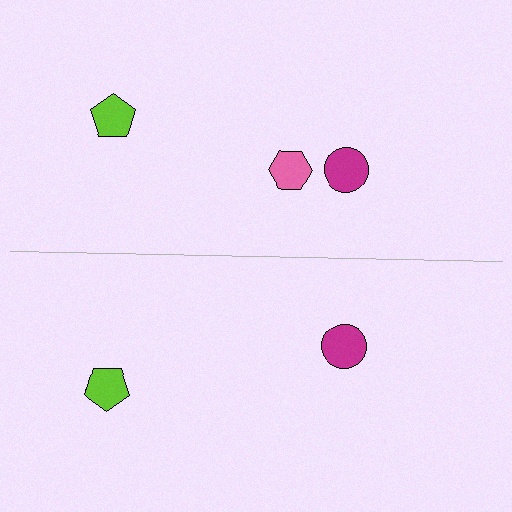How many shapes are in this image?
There are 5 shapes in this image.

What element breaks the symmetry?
A pink hexagon is missing from the bottom side.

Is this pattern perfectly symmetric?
No, the pattern is not perfectly symmetric. A pink hexagon is missing from the bottom side.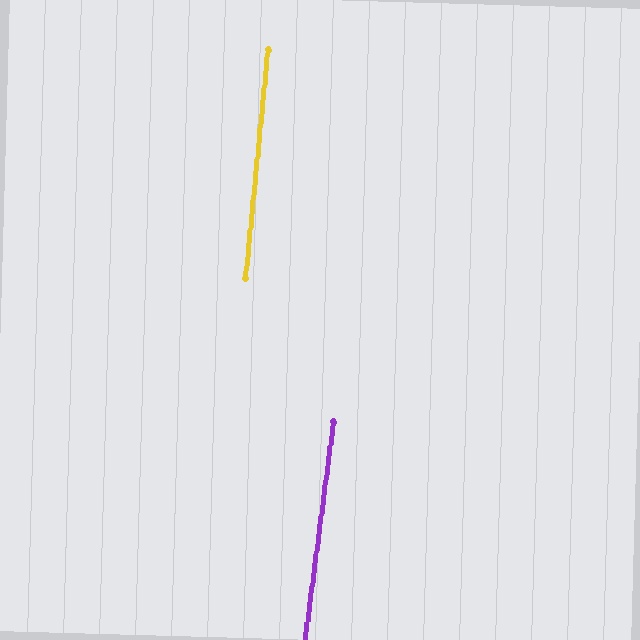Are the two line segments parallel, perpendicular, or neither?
Parallel — their directions differ by only 1.8°.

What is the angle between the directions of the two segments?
Approximately 2 degrees.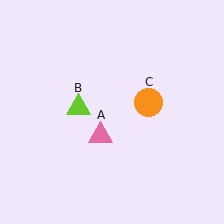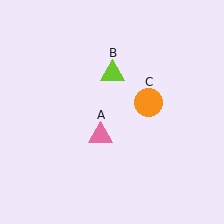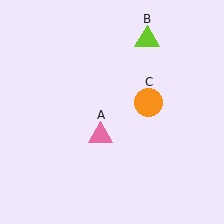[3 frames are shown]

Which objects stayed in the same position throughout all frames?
Pink triangle (object A) and orange circle (object C) remained stationary.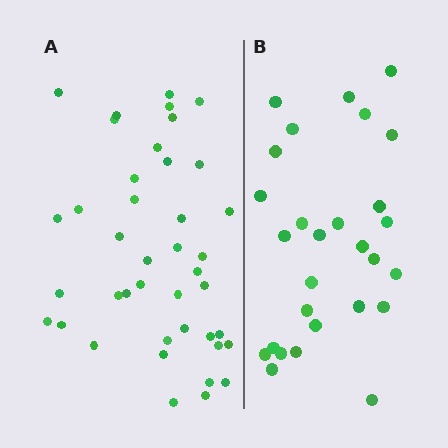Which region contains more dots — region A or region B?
Region A (the left region) has more dots.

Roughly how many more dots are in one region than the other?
Region A has approximately 15 more dots than region B.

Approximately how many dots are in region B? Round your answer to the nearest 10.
About 30 dots. (The exact count is 28, which rounds to 30.)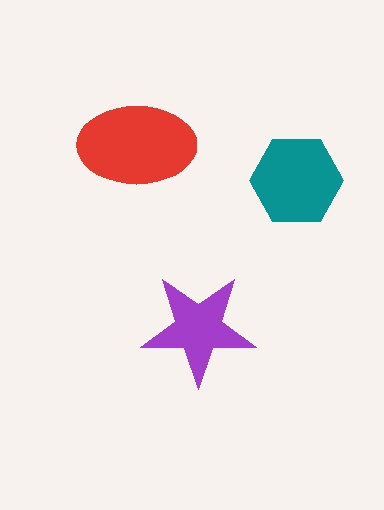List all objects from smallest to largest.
The purple star, the teal hexagon, the red ellipse.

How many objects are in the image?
There are 3 objects in the image.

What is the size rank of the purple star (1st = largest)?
3rd.